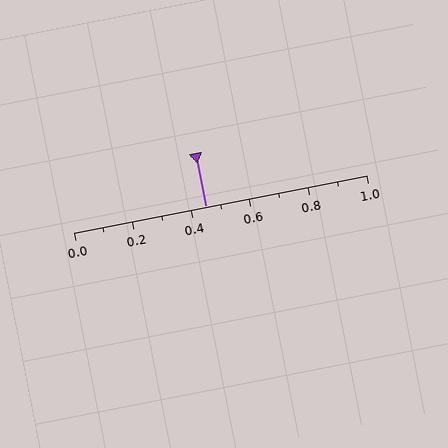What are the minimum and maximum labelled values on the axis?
The axis runs from 0.0 to 1.0.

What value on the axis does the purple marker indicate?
The marker indicates approximately 0.45.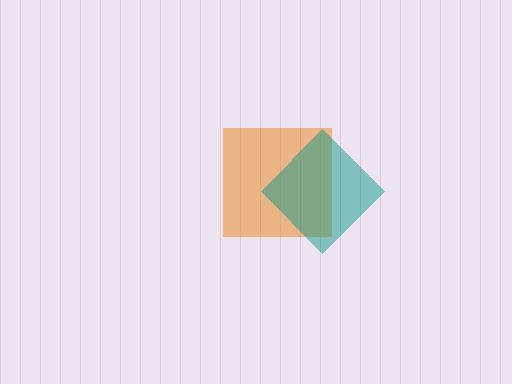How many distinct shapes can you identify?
There are 2 distinct shapes: an orange square, a teal diamond.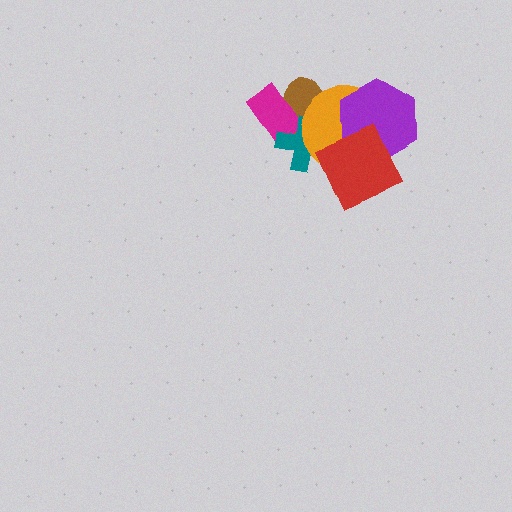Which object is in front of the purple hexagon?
The red diamond is in front of the purple hexagon.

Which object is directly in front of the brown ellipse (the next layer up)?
The magenta rectangle is directly in front of the brown ellipse.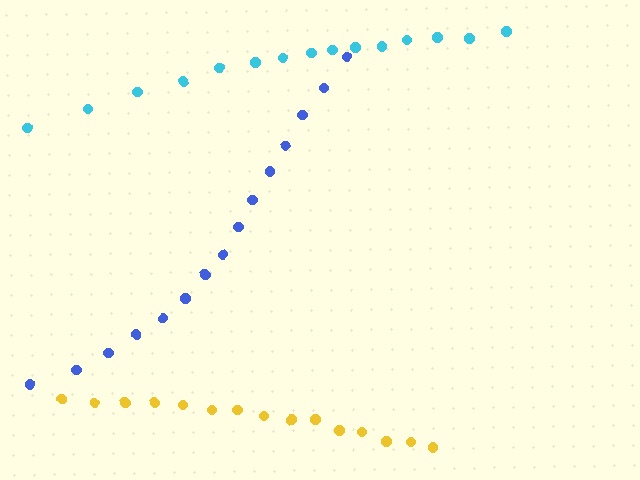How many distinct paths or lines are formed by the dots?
There are 3 distinct paths.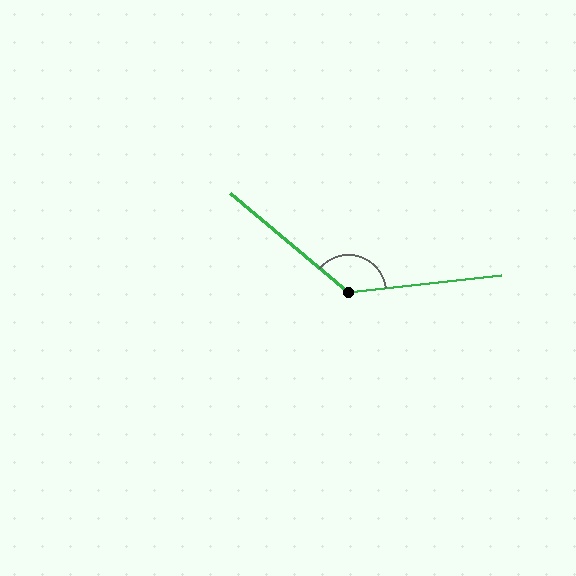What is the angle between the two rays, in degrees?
Approximately 134 degrees.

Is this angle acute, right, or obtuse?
It is obtuse.